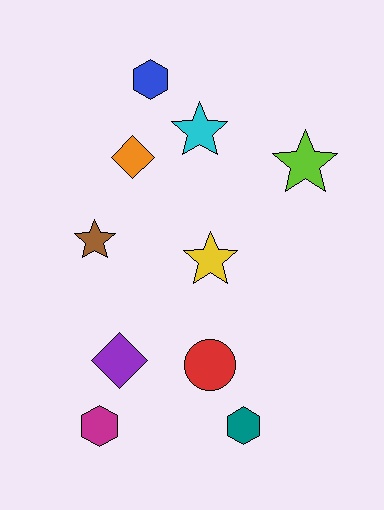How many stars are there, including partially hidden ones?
There are 4 stars.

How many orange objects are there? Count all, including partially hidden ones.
There is 1 orange object.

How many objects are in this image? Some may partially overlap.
There are 10 objects.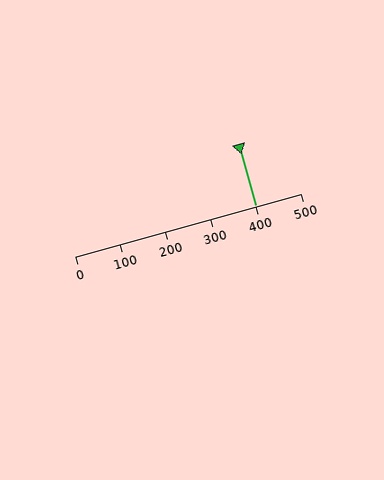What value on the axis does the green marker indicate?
The marker indicates approximately 400.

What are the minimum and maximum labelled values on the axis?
The axis runs from 0 to 500.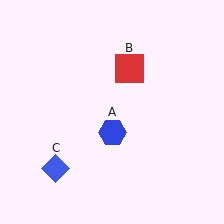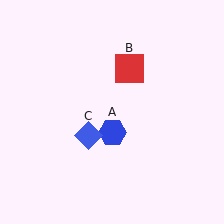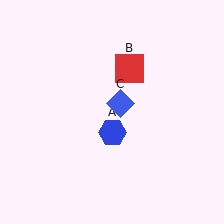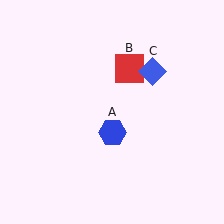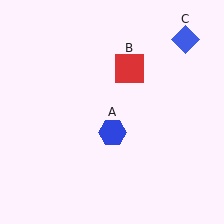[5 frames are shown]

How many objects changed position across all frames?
1 object changed position: blue diamond (object C).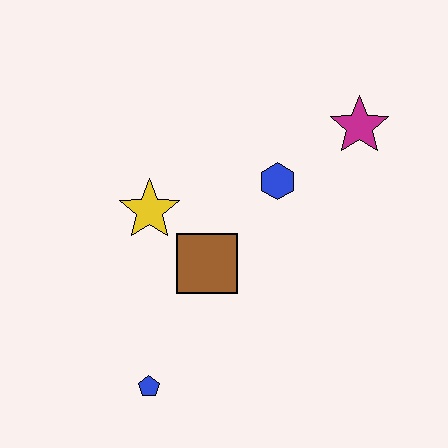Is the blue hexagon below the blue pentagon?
No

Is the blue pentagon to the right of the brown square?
No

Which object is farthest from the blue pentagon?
The magenta star is farthest from the blue pentagon.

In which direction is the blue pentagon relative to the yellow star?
The blue pentagon is below the yellow star.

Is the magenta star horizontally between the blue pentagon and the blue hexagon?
No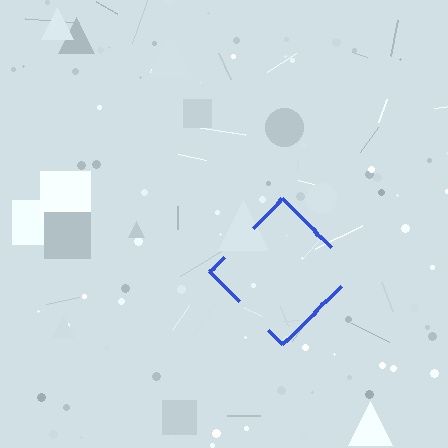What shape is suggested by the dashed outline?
The dashed outline suggests a diamond.